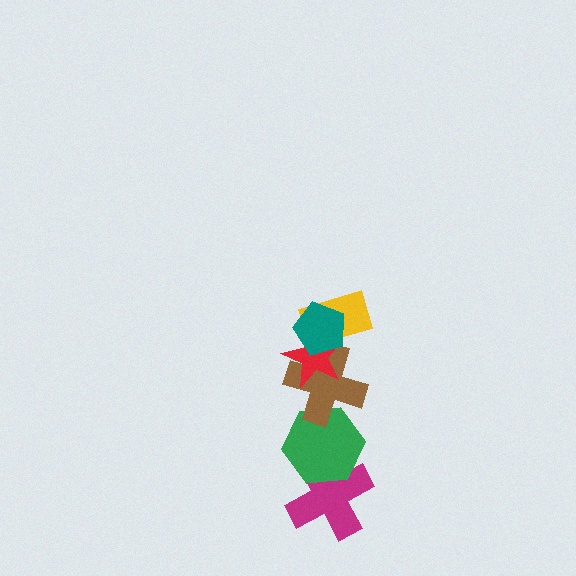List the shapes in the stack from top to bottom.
From top to bottom: the teal pentagon, the yellow rectangle, the red star, the brown cross, the green hexagon, the magenta cross.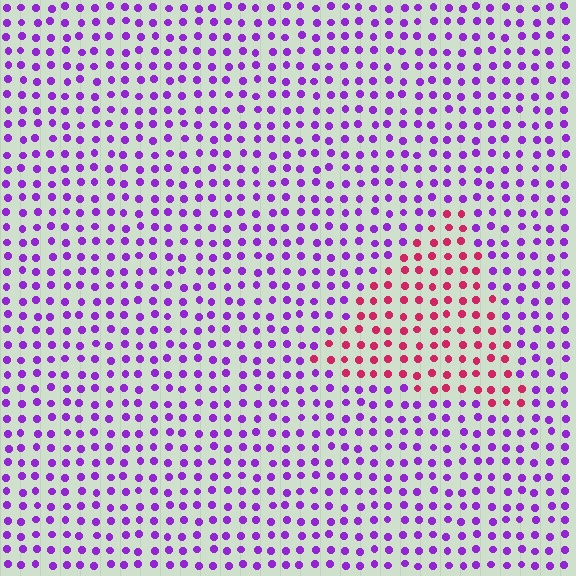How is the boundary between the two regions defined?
The boundary is defined purely by a slight shift in hue (about 60 degrees). Spacing, size, and orientation are identical on both sides.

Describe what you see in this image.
The image is filled with small purple elements in a uniform arrangement. A triangle-shaped region is visible where the elements are tinted to a slightly different hue, forming a subtle color boundary.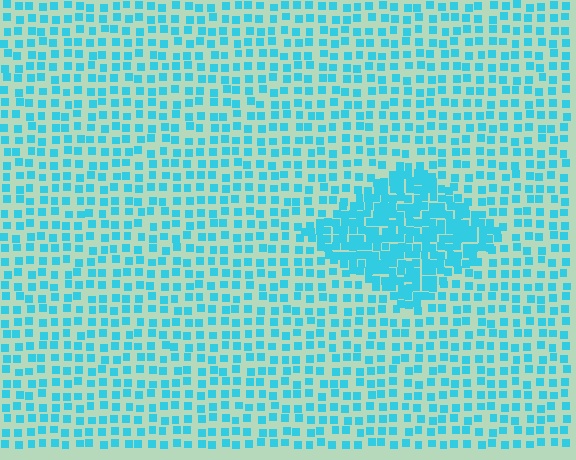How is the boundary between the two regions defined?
The boundary is defined by a change in element density (approximately 2.3x ratio). All elements are the same color, size, and shape.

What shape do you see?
I see a diamond.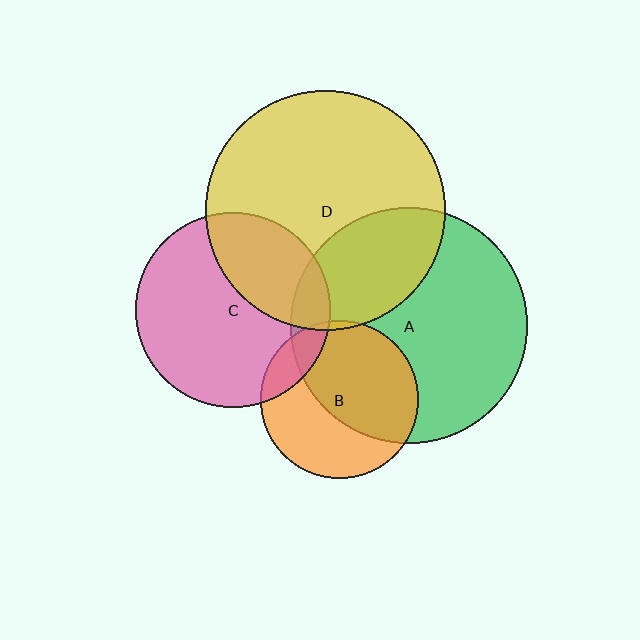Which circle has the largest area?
Circle D (yellow).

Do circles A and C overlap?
Yes.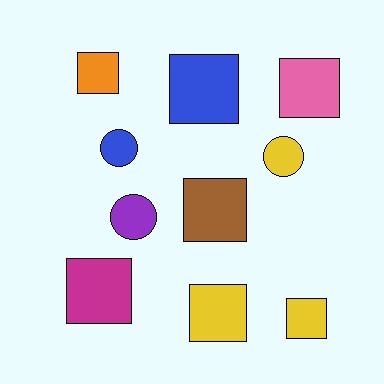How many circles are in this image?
There are 3 circles.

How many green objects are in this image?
There are no green objects.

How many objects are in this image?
There are 10 objects.